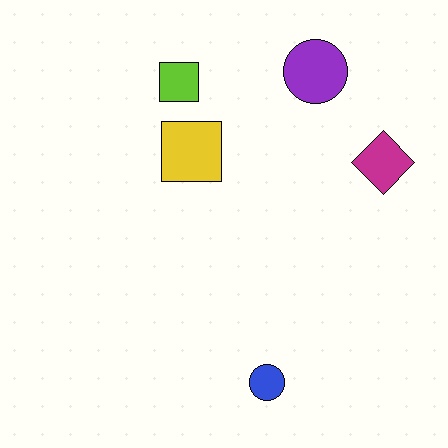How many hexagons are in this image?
There are no hexagons.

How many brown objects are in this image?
There are no brown objects.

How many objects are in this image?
There are 5 objects.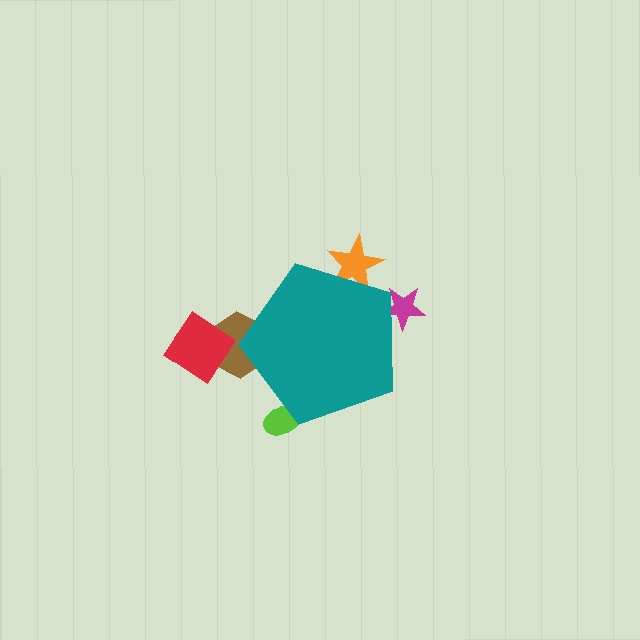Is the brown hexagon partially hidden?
Yes, the brown hexagon is partially hidden behind the teal pentagon.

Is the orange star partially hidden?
Yes, the orange star is partially hidden behind the teal pentagon.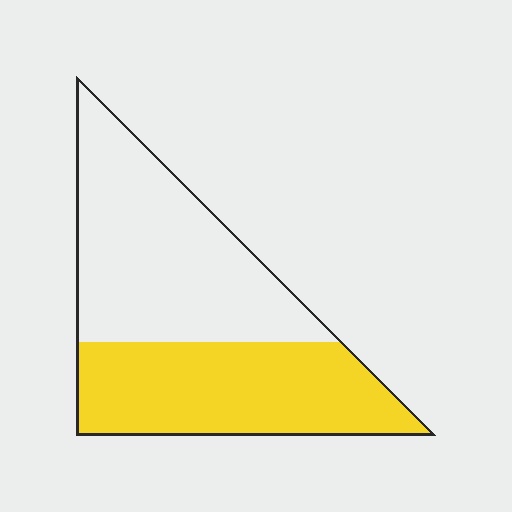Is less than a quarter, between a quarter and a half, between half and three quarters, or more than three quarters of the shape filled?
Between a quarter and a half.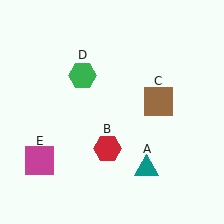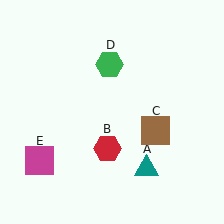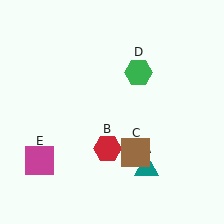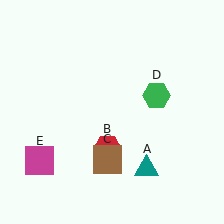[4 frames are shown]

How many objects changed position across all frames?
2 objects changed position: brown square (object C), green hexagon (object D).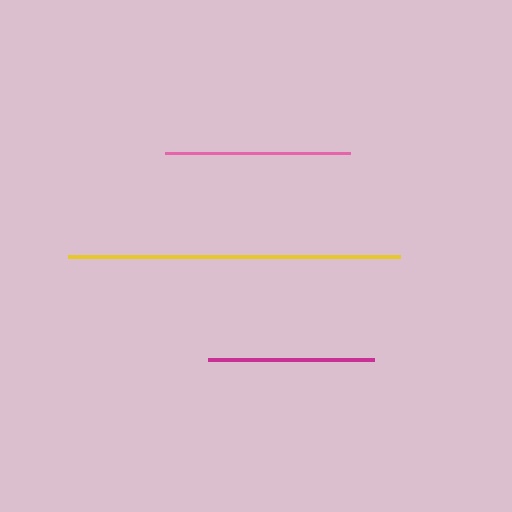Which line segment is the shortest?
The magenta line is the shortest at approximately 166 pixels.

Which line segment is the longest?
The yellow line is the longest at approximately 332 pixels.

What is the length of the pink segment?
The pink segment is approximately 185 pixels long.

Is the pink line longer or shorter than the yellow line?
The yellow line is longer than the pink line.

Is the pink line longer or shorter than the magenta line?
The pink line is longer than the magenta line.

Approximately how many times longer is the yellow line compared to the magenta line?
The yellow line is approximately 2.0 times the length of the magenta line.